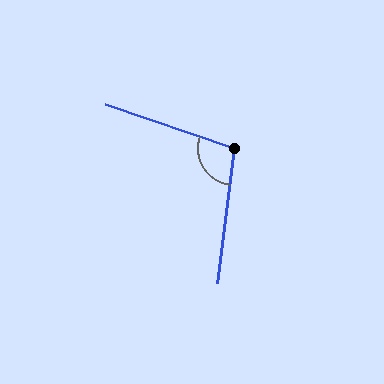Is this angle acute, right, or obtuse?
It is obtuse.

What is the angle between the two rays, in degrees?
Approximately 101 degrees.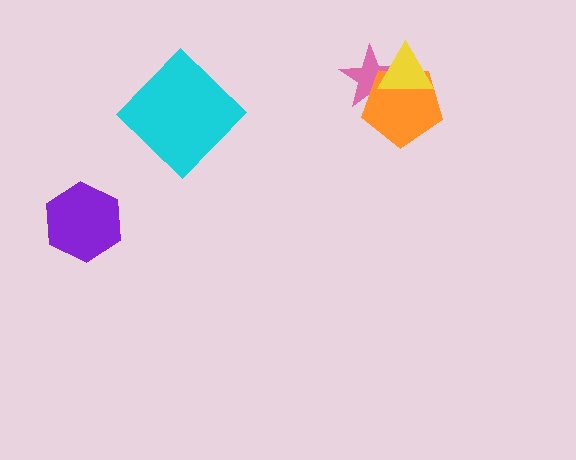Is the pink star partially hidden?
Yes, it is partially covered by another shape.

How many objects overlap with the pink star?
2 objects overlap with the pink star.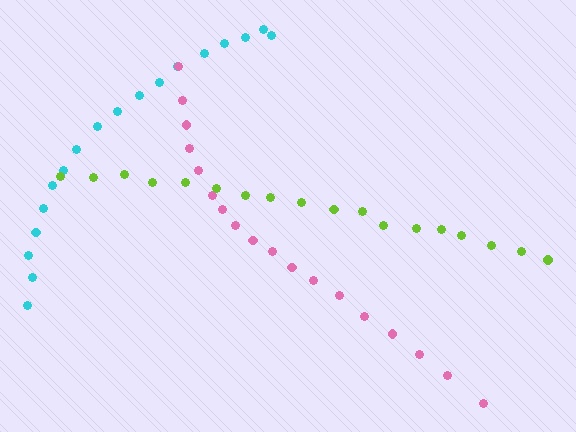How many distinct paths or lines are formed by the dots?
There are 3 distinct paths.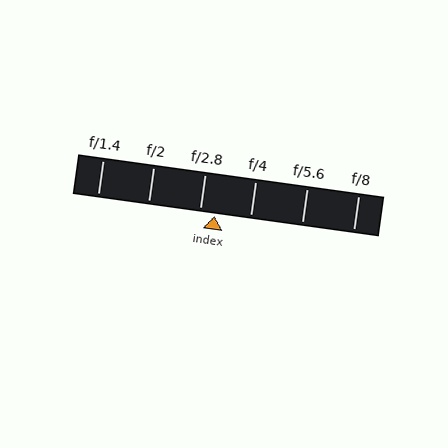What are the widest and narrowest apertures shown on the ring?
The widest aperture shown is f/1.4 and the narrowest is f/8.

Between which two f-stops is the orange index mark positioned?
The index mark is between f/2.8 and f/4.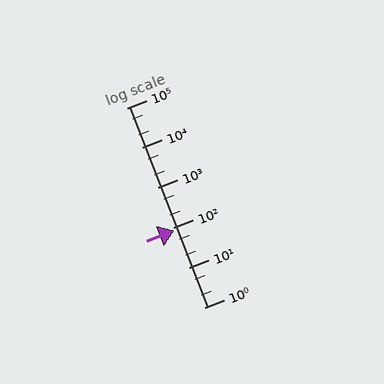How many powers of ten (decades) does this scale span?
The scale spans 5 decades, from 1 to 100000.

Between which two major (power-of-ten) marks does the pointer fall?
The pointer is between 10 and 100.